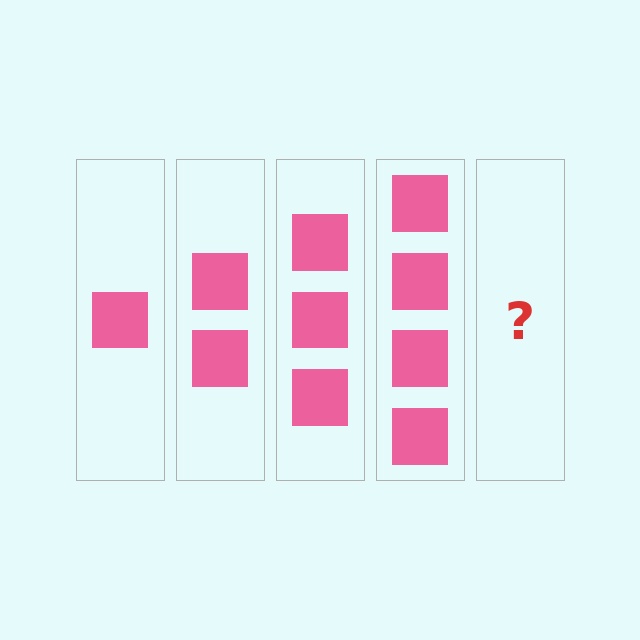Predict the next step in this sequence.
The next step is 5 squares.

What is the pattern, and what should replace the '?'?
The pattern is that each step adds one more square. The '?' should be 5 squares.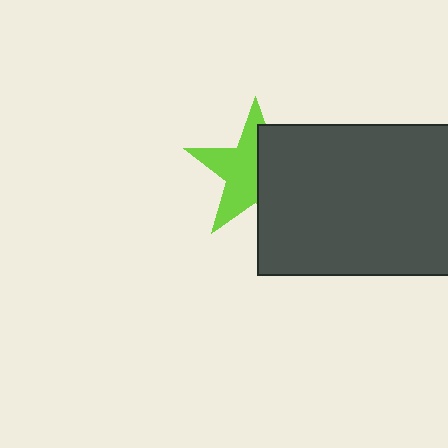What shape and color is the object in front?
The object in front is a dark gray rectangle.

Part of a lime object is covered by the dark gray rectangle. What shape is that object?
It is a star.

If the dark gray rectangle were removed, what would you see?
You would see the complete lime star.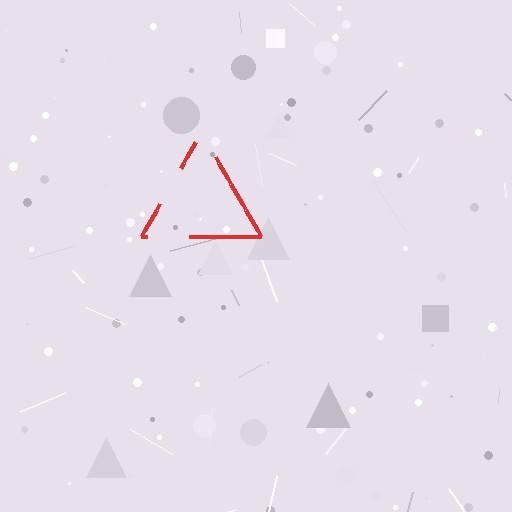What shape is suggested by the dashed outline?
The dashed outline suggests a triangle.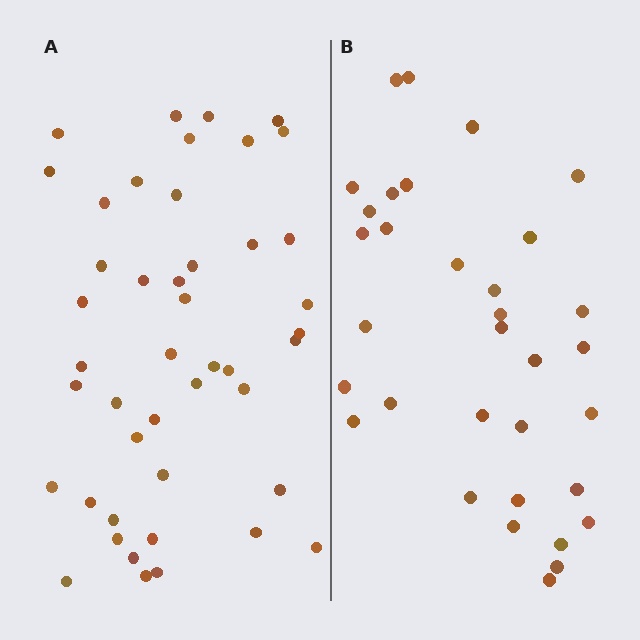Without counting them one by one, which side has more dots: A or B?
Region A (the left region) has more dots.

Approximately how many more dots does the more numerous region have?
Region A has roughly 12 or so more dots than region B.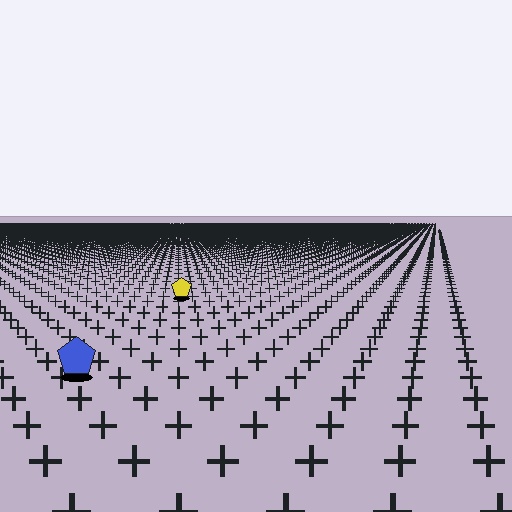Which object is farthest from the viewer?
The yellow pentagon is farthest from the viewer. It appears smaller and the ground texture around it is denser.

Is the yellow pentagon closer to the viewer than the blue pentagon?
No. The blue pentagon is closer — you can tell from the texture gradient: the ground texture is coarser near it.